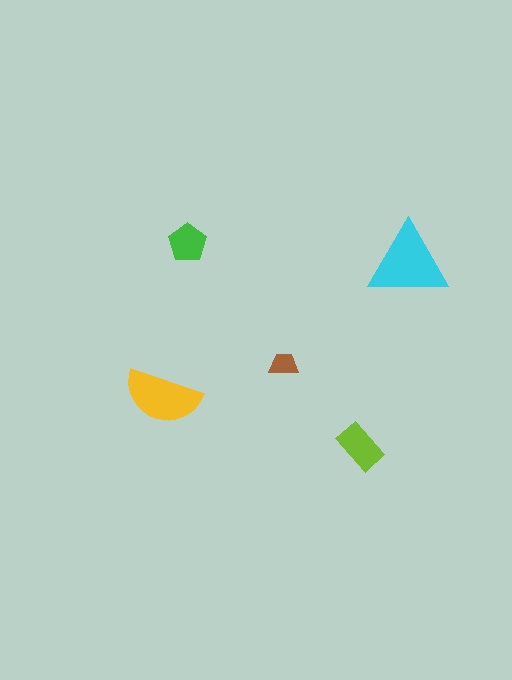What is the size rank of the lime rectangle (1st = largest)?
3rd.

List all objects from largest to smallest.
The cyan triangle, the yellow semicircle, the lime rectangle, the green pentagon, the brown trapezoid.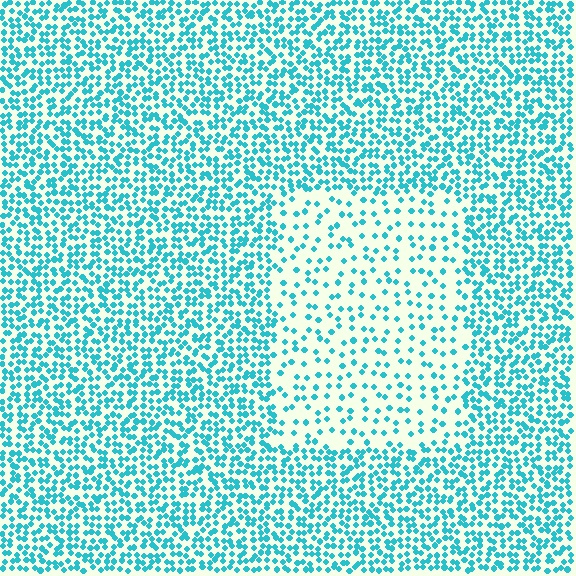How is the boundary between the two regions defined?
The boundary is defined by a change in element density (approximately 2.5x ratio). All elements are the same color, size, and shape.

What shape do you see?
I see a rectangle.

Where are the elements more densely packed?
The elements are more densely packed outside the rectangle boundary.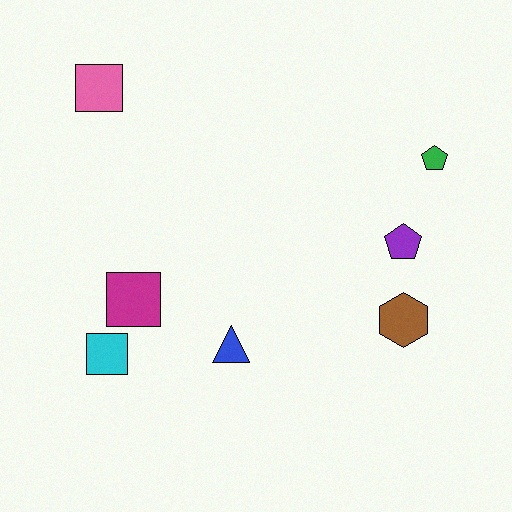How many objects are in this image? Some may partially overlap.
There are 7 objects.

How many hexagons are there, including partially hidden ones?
There is 1 hexagon.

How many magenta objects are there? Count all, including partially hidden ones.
There is 1 magenta object.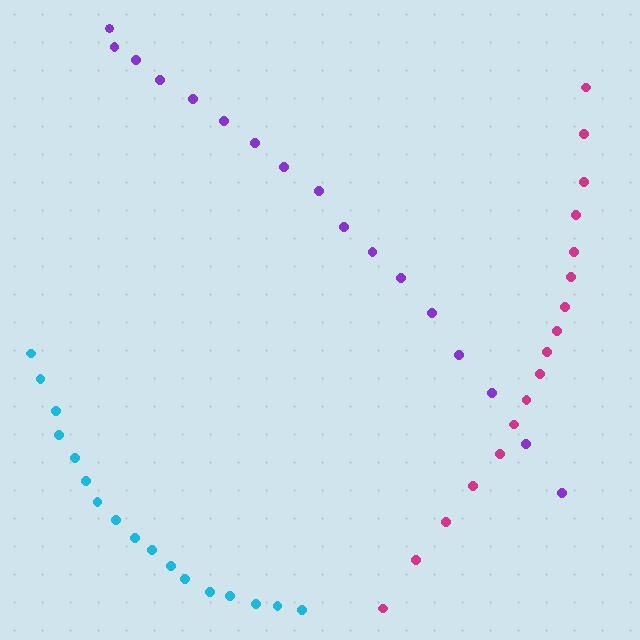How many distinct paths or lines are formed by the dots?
There are 3 distinct paths.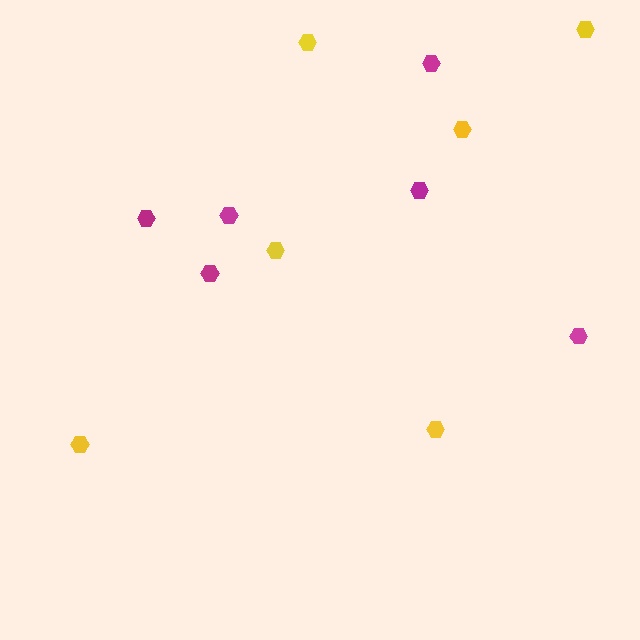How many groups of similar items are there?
There are 2 groups: one group of magenta hexagons (6) and one group of yellow hexagons (6).